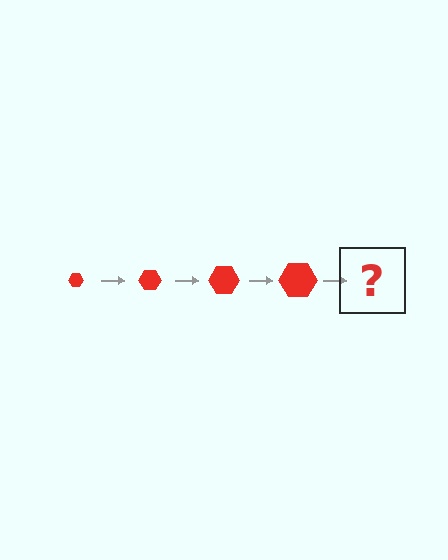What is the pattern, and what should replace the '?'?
The pattern is that the hexagon gets progressively larger each step. The '?' should be a red hexagon, larger than the previous one.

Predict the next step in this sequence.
The next step is a red hexagon, larger than the previous one.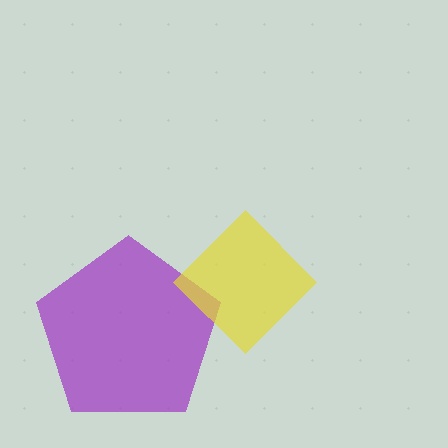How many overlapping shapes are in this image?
There are 2 overlapping shapes in the image.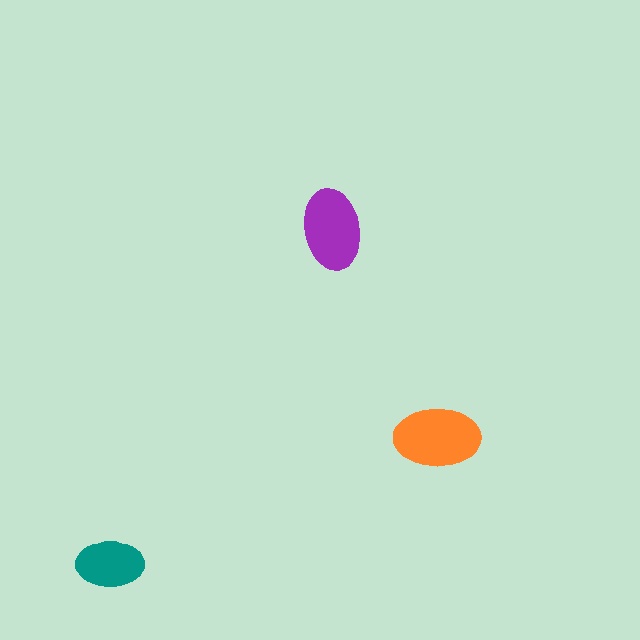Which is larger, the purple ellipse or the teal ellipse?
The purple one.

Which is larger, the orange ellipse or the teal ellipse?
The orange one.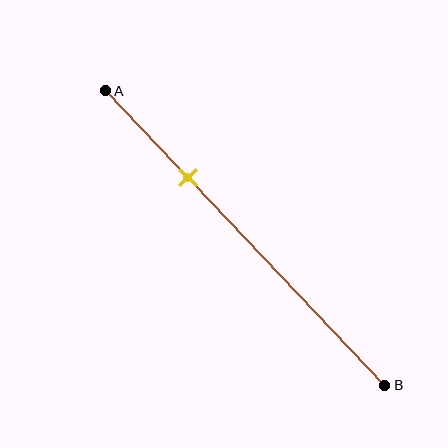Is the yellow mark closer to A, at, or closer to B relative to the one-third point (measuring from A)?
The yellow mark is closer to point A than the one-third point of segment AB.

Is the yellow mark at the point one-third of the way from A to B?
No, the mark is at about 30% from A, not at the 33% one-third point.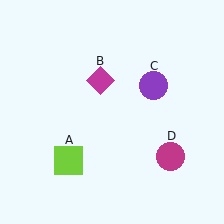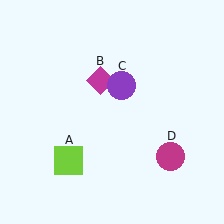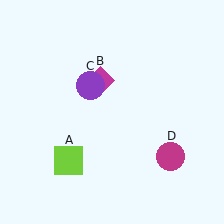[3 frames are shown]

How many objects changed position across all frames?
1 object changed position: purple circle (object C).